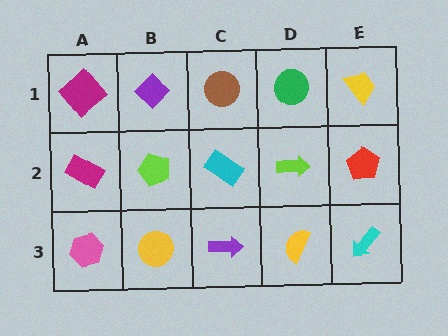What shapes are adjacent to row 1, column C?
A cyan rectangle (row 2, column C), a purple diamond (row 1, column B), a green circle (row 1, column D).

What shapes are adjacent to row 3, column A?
A magenta rectangle (row 2, column A), a yellow circle (row 3, column B).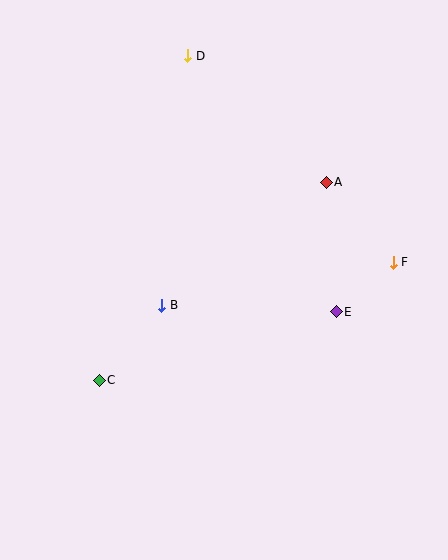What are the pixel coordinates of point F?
Point F is at (393, 262).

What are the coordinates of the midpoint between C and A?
The midpoint between C and A is at (213, 281).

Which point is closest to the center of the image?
Point B at (162, 305) is closest to the center.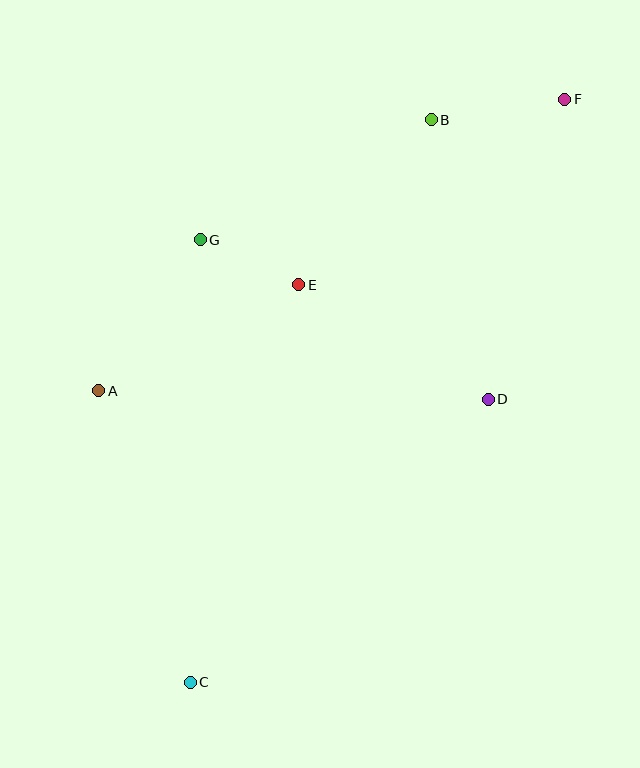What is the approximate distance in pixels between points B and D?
The distance between B and D is approximately 285 pixels.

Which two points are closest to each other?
Points E and G are closest to each other.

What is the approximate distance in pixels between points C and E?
The distance between C and E is approximately 412 pixels.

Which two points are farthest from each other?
Points C and F are farthest from each other.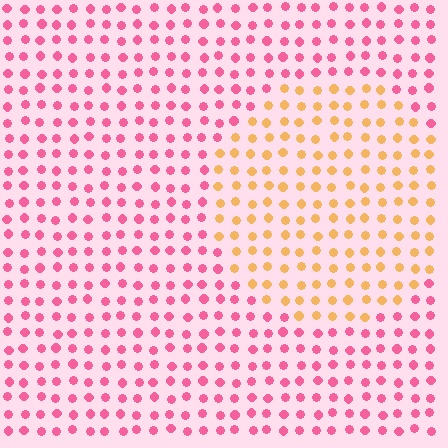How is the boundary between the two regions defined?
The boundary is defined purely by a slight shift in hue (about 59 degrees). Spacing, size, and orientation are identical on both sides.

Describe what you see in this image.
The image is filled with small pink elements in a uniform arrangement. A circle-shaped region is visible where the elements are tinted to a slightly different hue, forming a subtle color boundary.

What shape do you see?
I see a circle.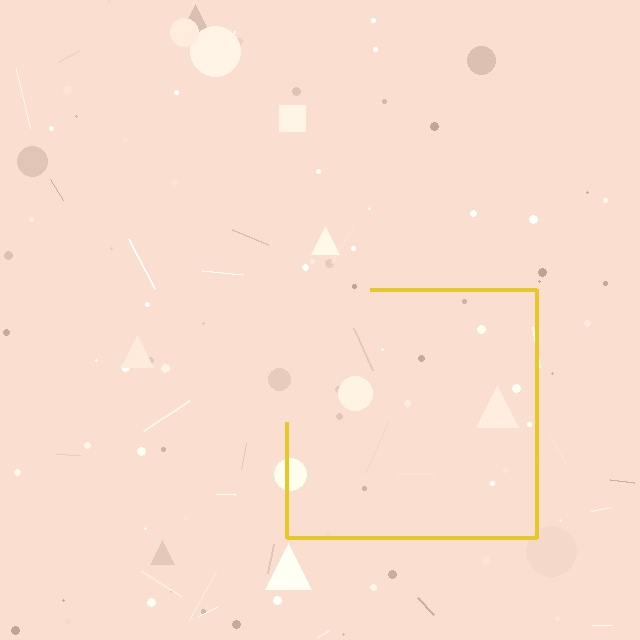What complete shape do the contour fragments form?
The contour fragments form a square.